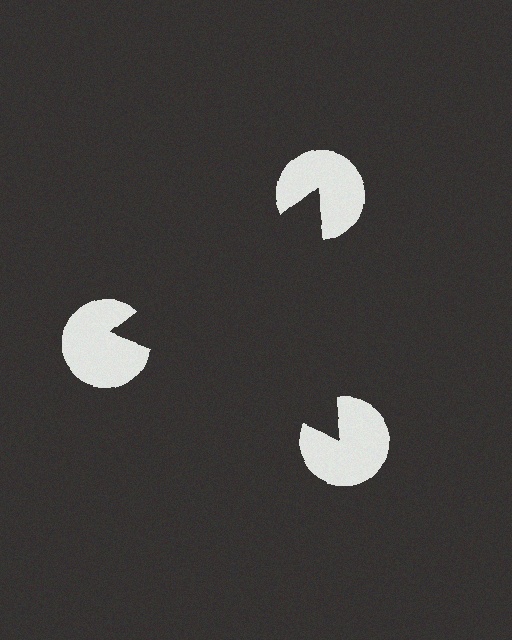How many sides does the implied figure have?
3 sides.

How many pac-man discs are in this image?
There are 3 — one at each vertex of the illusory triangle.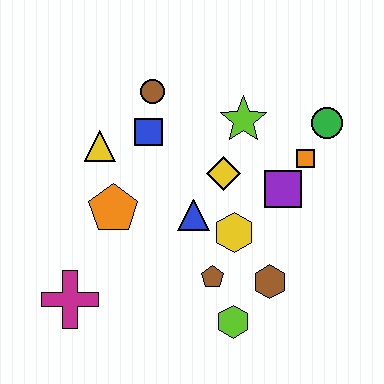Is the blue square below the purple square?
No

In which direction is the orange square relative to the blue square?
The orange square is to the right of the blue square.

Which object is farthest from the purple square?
The magenta cross is farthest from the purple square.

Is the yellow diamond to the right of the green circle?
No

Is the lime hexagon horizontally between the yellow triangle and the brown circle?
No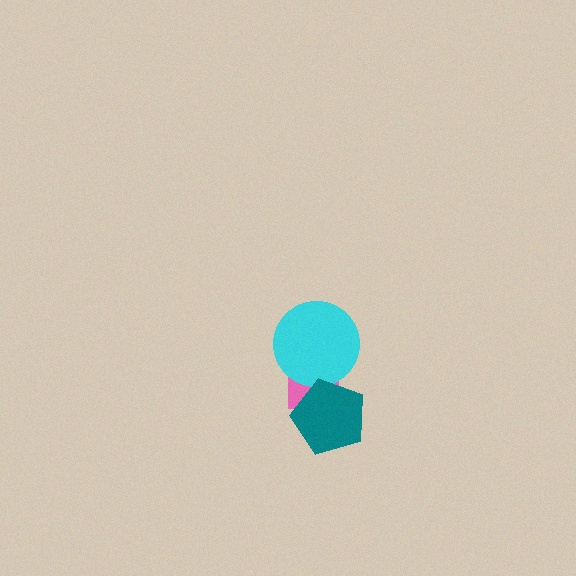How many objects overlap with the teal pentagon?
2 objects overlap with the teal pentagon.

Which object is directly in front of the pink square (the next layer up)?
The cyan circle is directly in front of the pink square.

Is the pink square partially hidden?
Yes, it is partially covered by another shape.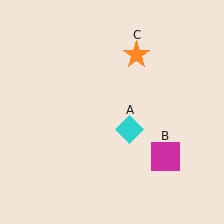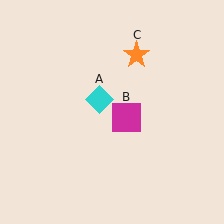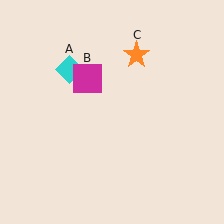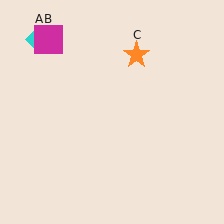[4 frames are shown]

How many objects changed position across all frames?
2 objects changed position: cyan diamond (object A), magenta square (object B).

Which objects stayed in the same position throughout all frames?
Orange star (object C) remained stationary.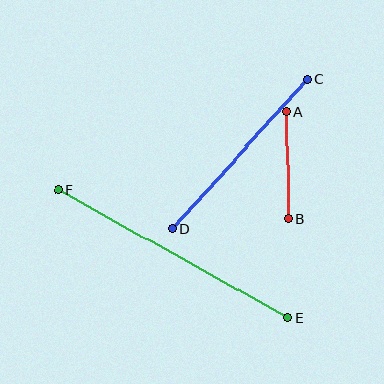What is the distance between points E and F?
The distance is approximately 263 pixels.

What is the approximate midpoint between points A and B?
The midpoint is at approximately (287, 165) pixels.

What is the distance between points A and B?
The distance is approximately 107 pixels.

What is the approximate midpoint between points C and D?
The midpoint is at approximately (240, 154) pixels.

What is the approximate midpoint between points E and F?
The midpoint is at approximately (173, 254) pixels.